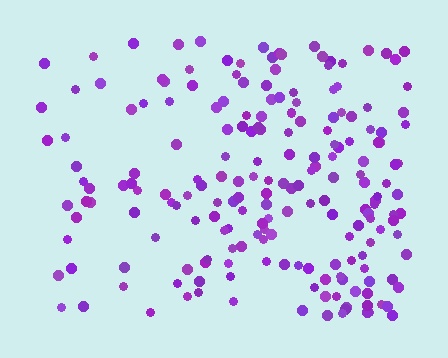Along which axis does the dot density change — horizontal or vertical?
Horizontal.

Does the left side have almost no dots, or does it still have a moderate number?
Still a moderate number, just noticeably fewer than the right.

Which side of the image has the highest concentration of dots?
The right.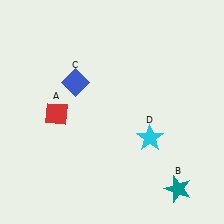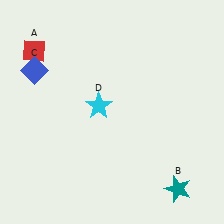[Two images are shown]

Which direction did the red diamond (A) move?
The red diamond (A) moved up.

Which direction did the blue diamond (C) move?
The blue diamond (C) moved left.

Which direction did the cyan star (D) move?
The cyan star (D) moved left.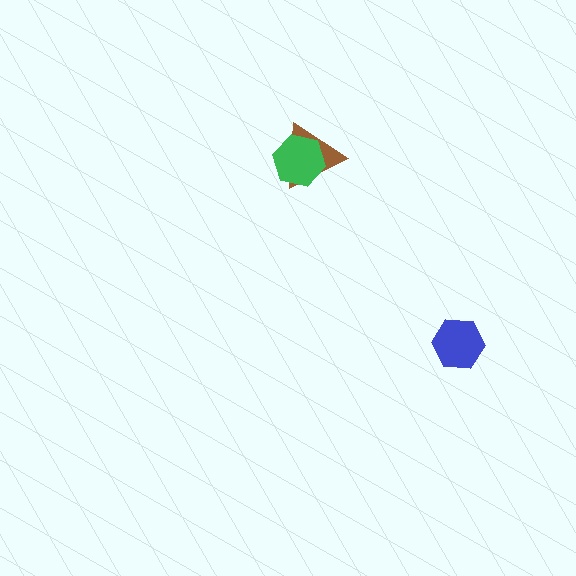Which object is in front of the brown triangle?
The green hexagon is in front of the brown triangle.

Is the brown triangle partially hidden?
Yes, it is partially covered by another shape.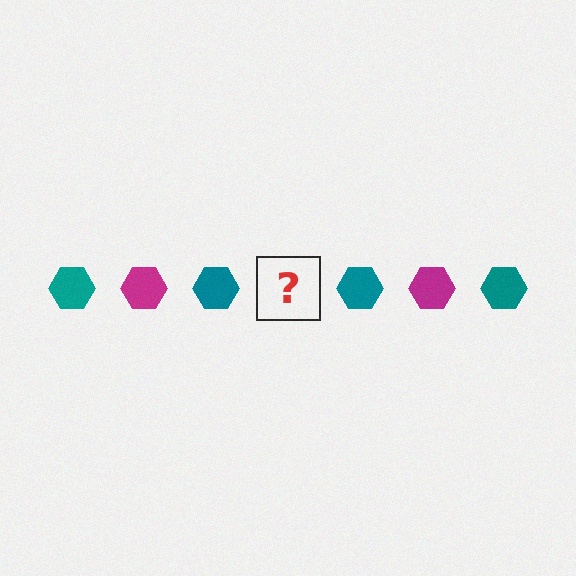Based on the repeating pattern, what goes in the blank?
The blank should be a magenta hexagon.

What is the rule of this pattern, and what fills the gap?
The rule is that the pattern cycles through teal, magenta hexagons. The gap should be filled with a magenta hexagon.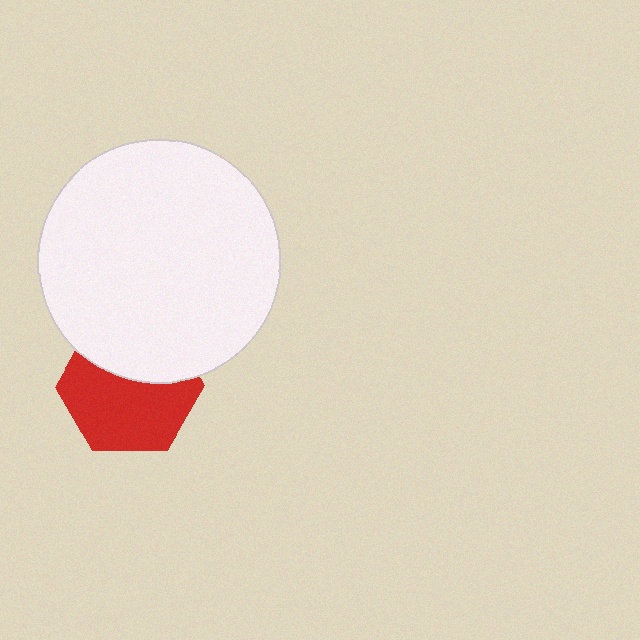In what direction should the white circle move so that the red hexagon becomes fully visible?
The white circle should move up. That is the shortest direction to clear the overlap and leave the red hexagon fully visible.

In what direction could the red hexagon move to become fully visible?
The red hexagon could move down. That would shift it out from behind the white circle entirely.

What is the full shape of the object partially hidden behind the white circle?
The partially hidden object is a red hexagon.